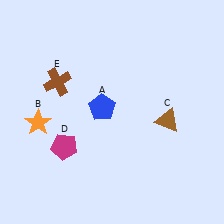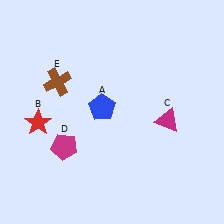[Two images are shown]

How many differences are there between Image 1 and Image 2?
There are 2 differences between the two images.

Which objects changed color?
B changed from orange to red. C changed from brown to magenta.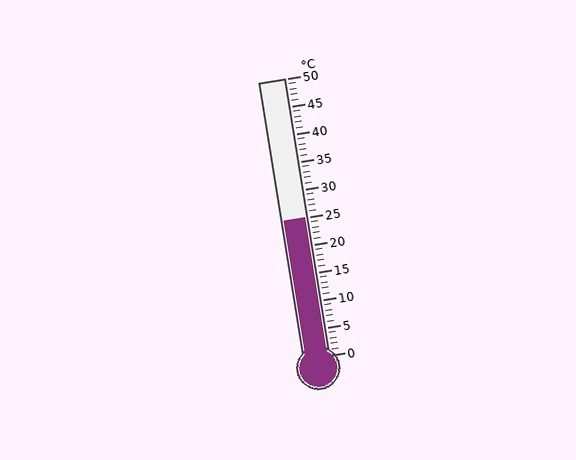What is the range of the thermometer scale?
The thermometer scale ranges from 0°C to 50°C.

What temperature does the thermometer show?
The thermometer shows approximately 25°C.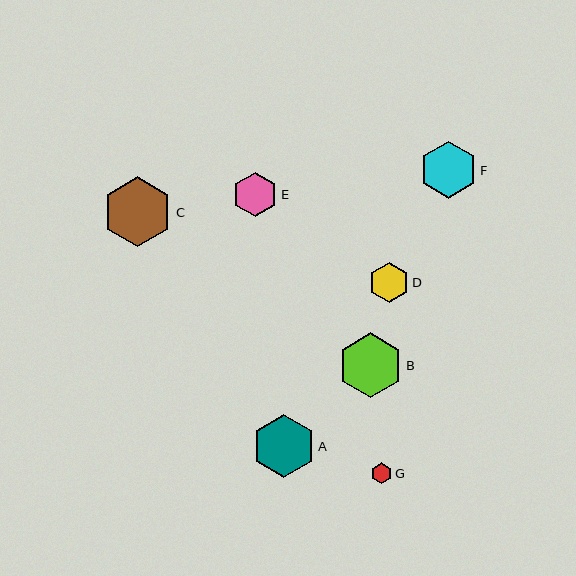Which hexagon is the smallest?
Hexagon G is the smallest with a size of approximately 21 pixels.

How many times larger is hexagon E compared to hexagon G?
Hexagon E is approximately 2.1 times the size of hexagon G.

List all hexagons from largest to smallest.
From largest to smallest: C, B, A, F, E, D, G.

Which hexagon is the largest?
Hexagon C is the largest with a size of approximately 69 pixels.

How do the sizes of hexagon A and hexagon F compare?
Hexagon A and hexagon F are approximately the same size.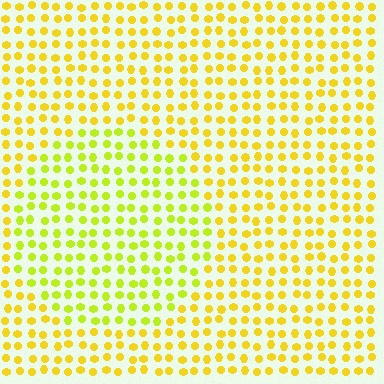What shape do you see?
I see a circle.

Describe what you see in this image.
The image is filled with small yellow elements in a uniform arrangement. A circle-shaped region is visible where the elements are tinted to a slightly different hue, forming a subtle color boundary.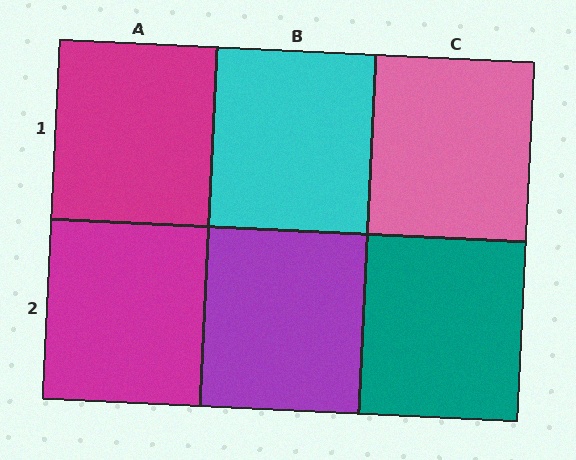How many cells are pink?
1 cell is pink.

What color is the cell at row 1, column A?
Magenta.